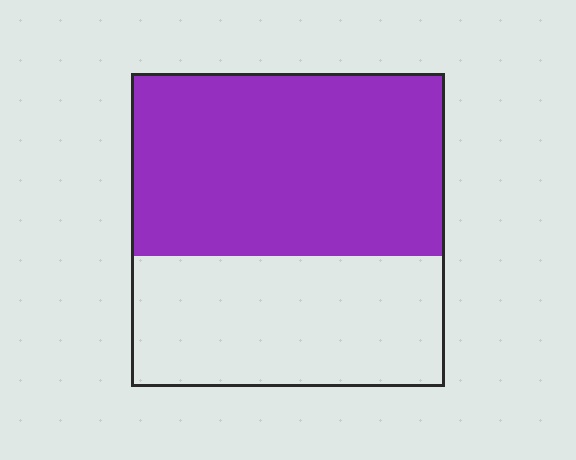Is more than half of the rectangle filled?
Yes.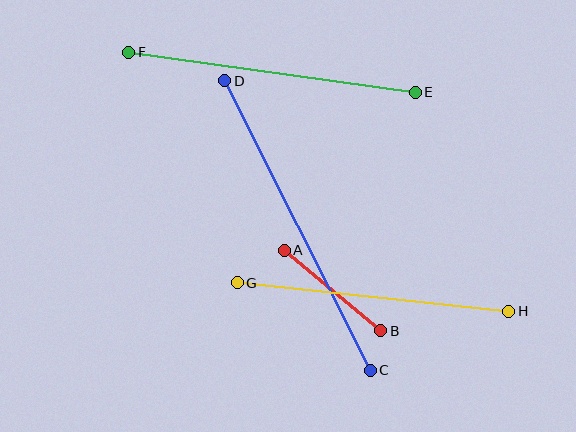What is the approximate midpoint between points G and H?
The midpoint is at approximately (373, 297) pixels.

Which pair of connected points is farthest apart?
Points C and D are farthest apart.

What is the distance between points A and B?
The distance is approximately 125 pixels.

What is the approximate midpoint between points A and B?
The midpoint is at approximately (332, 290) pixels.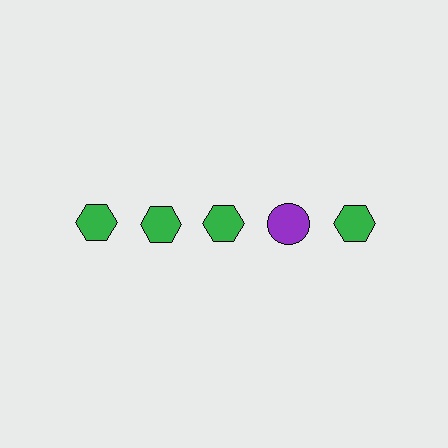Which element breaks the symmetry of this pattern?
The purple circle in the top row, second from right column breaks the symmetry. All other shapes are green hexagons.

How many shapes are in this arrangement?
There are 5 shapes arranged in a grid pattern.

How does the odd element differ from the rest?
It differs in both color (purple instead of green) and shape (circle instead of hexagon).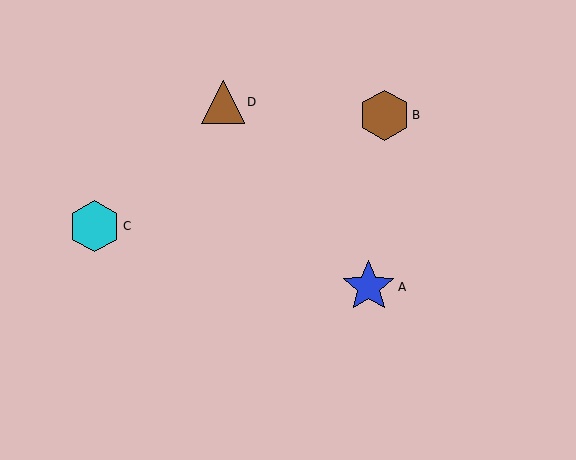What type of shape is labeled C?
Shape C is a cyan hexagon.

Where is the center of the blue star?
The center of the blue star is at (369, 287).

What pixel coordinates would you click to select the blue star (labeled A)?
Click at (369, 287) to select the blue star A.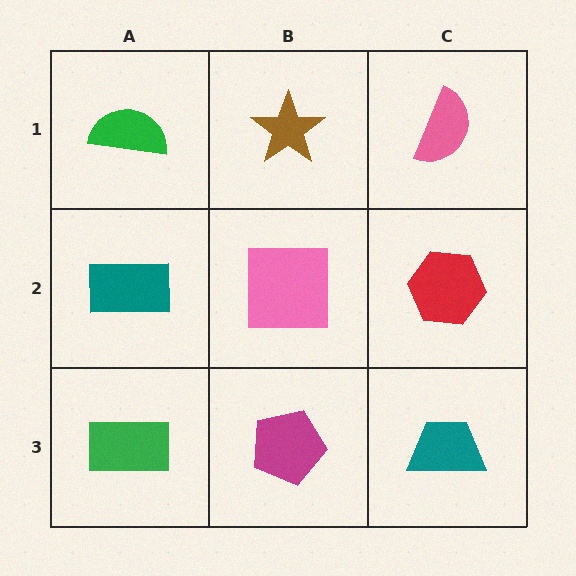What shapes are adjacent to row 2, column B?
A brown star (row 1, column B), a magenta pentagon (row 3, column B), a teal rectangle (row 2, column A), a red hexagon (row 2, column C).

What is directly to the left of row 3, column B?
A green rectangle.